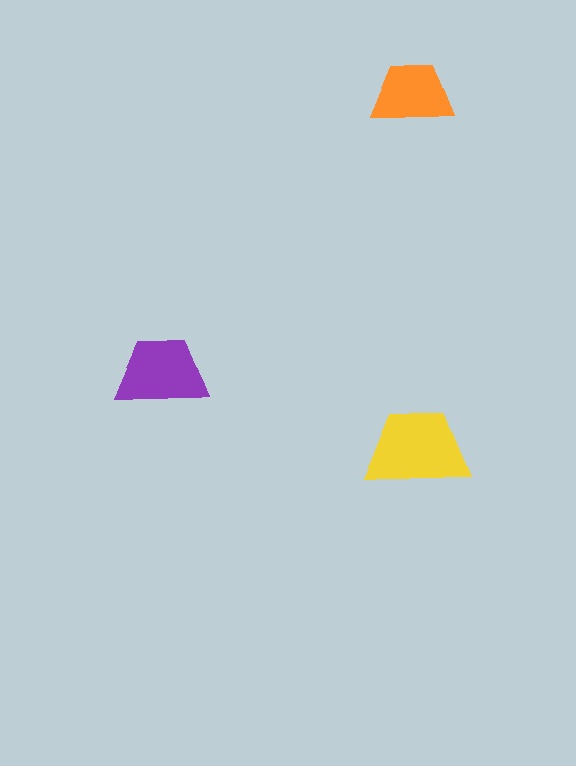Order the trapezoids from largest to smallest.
the yellow one, the purple one, the orange one.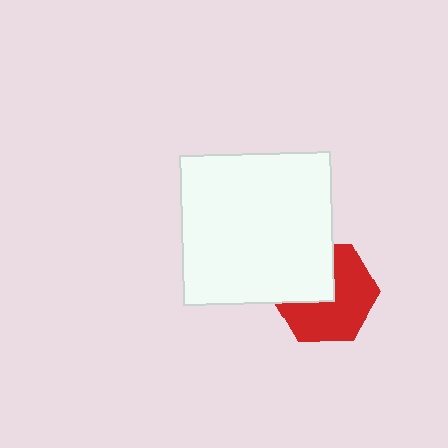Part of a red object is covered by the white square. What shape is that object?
It is a hexagon.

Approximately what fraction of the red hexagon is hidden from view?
Roughly 39% of the red hexagon is hidden behind the white square.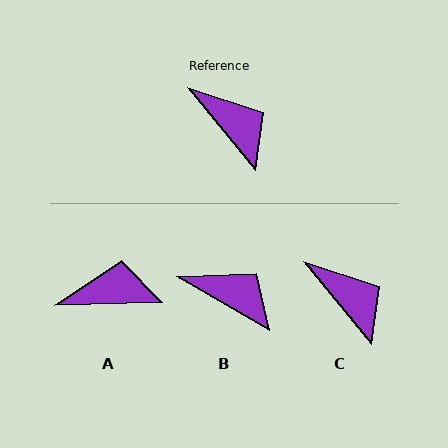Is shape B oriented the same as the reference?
No, it is off by about 21 degrees.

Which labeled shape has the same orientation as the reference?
C.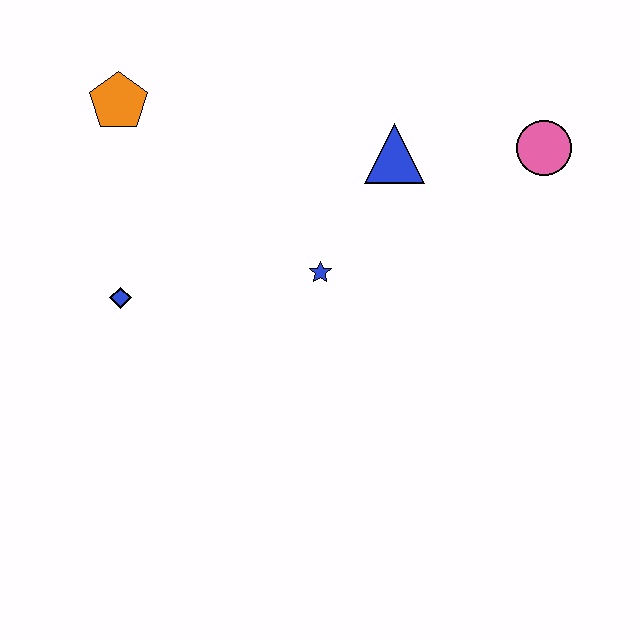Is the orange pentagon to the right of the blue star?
No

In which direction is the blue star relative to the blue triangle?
The blue star is below the blue triangle.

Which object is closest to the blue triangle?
The blue star is closest to the blue triangle.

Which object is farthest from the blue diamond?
The pink circle is farthest from the blue diamond.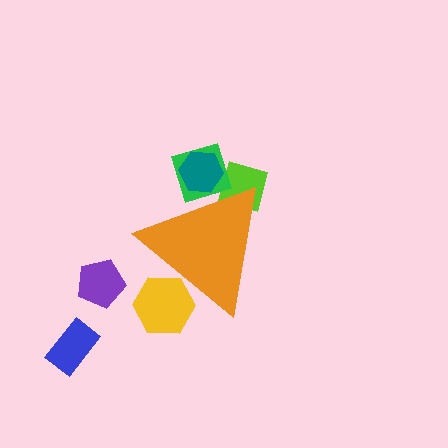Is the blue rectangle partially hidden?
No, the blue rectangle is fully visible.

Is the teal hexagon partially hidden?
Yes, the teal hexagon is partially hidden behind the orange triangle.